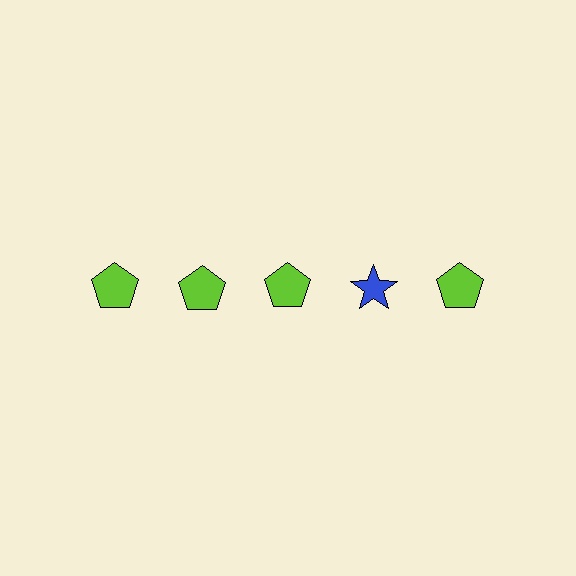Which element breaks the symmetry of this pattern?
The blue star in the top row, second from right column breaks the symmetry. All other shapes are lime pentagons.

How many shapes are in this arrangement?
There are 5 shapes arranged in a grid pattern.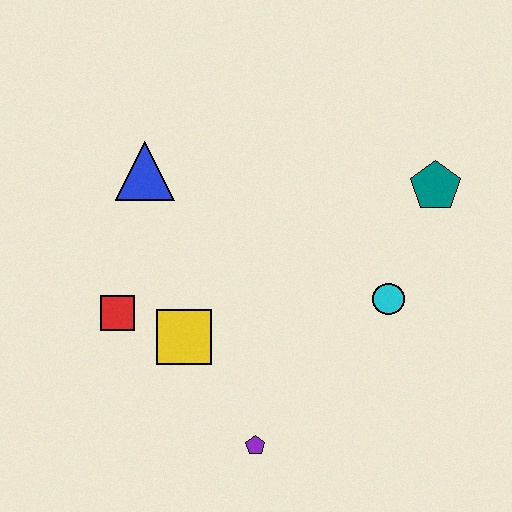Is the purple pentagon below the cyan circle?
Yes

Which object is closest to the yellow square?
The red square is closest to the yellow square.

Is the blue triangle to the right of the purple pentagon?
No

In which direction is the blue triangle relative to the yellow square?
The blue triangle is above the yellow square.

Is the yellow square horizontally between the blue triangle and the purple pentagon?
Yes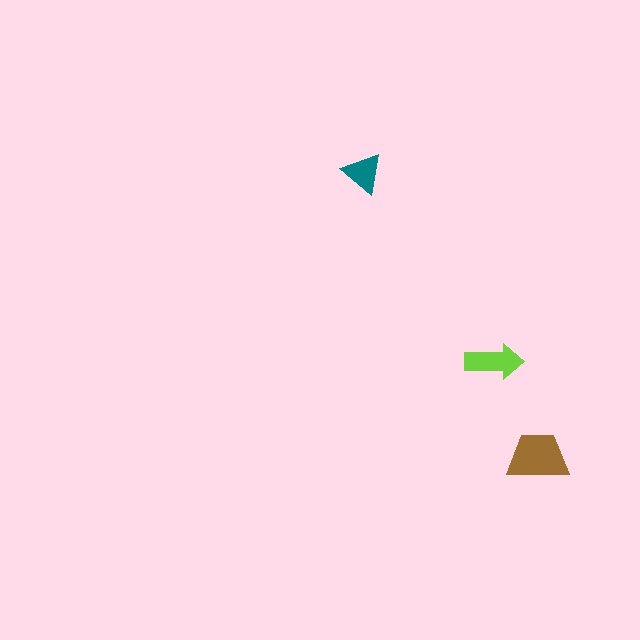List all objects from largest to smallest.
The brown trapezoid, the lime arrow, the teal triangle.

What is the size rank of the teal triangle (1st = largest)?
3rd.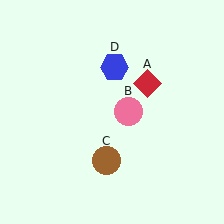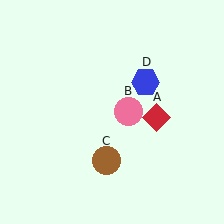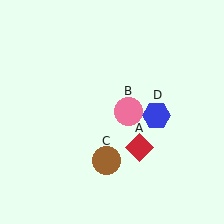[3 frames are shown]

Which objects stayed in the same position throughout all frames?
Pink circle (object B) and brown circle (object C) remained stationary.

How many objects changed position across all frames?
2 objects changed position: red diamond (object A), blue hexagon (object D).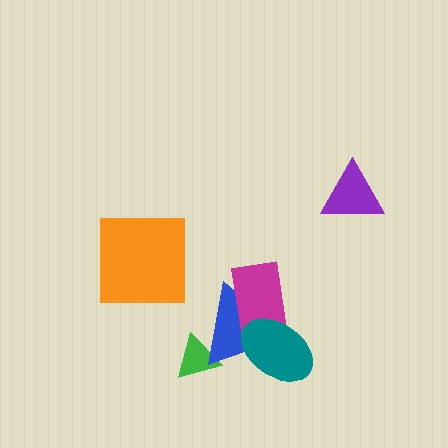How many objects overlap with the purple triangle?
0 objects overlap with the purple triangle.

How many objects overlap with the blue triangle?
3 objects overlap with the blue triangle.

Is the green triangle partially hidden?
Yes, it is partially covered by another shape.